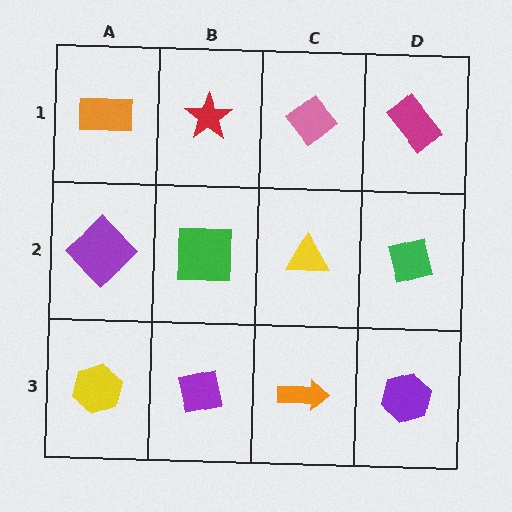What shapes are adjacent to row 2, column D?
A magenta rectangle (row 1, column D), a purple hexagon (row 3, column D), a yellow triangle (row 2, column C).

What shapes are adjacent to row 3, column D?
A green square (row 2, column D), an orange arrow (row 3, column C).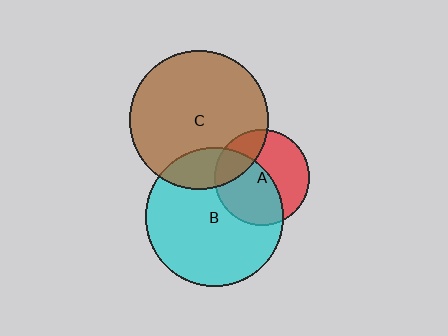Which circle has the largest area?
Circle C (brown).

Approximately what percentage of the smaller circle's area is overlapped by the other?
Approximately 50%.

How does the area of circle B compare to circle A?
Approximately 2.1 times.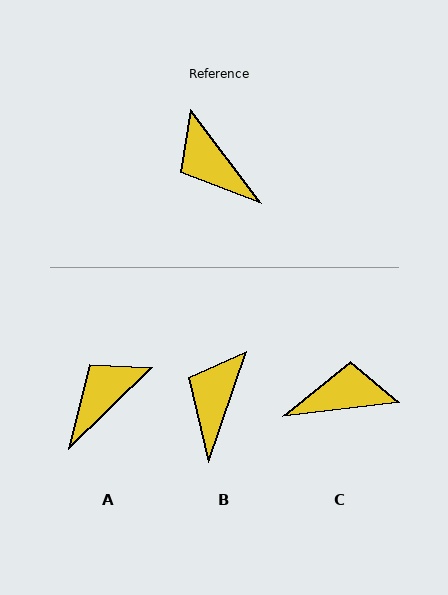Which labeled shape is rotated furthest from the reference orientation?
C, about 120 degrees away.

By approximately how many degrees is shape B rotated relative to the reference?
Approximately 56 degrees clockwise.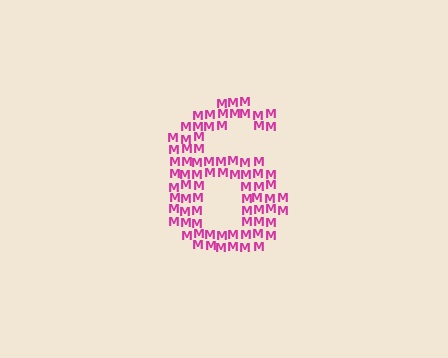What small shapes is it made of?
It is made of small letter M's.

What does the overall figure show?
The overall figure shows the digit 6.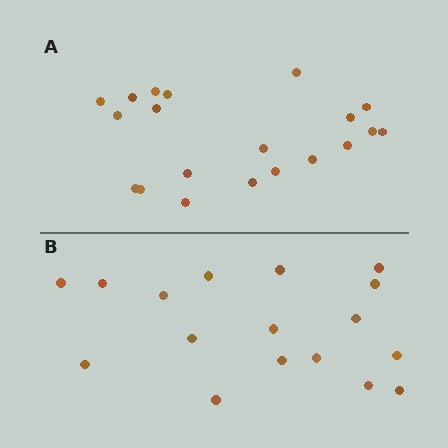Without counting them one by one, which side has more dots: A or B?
Region A (the top region) has more dots.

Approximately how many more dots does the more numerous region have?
Region A has just a few more — roughly 2 or 3 more dots than region B.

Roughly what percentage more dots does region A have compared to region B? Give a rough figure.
About 20% more.